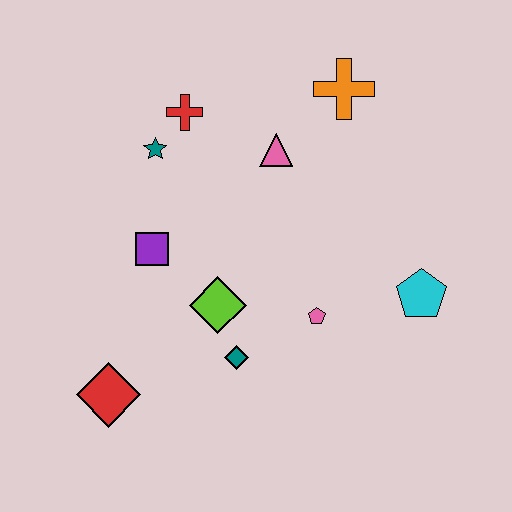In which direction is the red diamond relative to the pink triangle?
The red diamond is below the pink triangle.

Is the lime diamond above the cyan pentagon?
No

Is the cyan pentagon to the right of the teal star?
Yes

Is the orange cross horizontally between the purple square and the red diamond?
No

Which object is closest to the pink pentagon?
The teal diamond is closest to the pink pentagon.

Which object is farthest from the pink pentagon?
The red cross is farthest from the pink pentagon.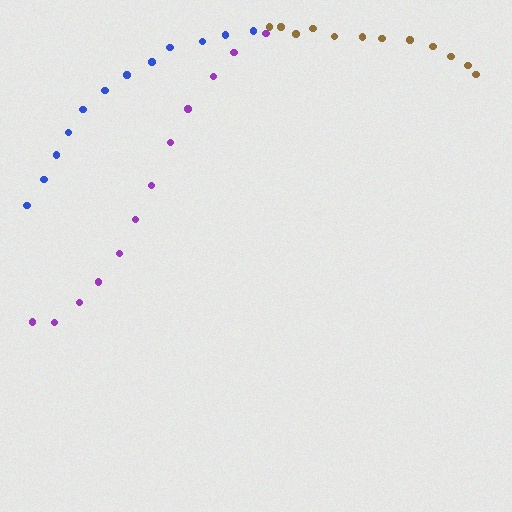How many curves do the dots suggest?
There are 3 distinct paths.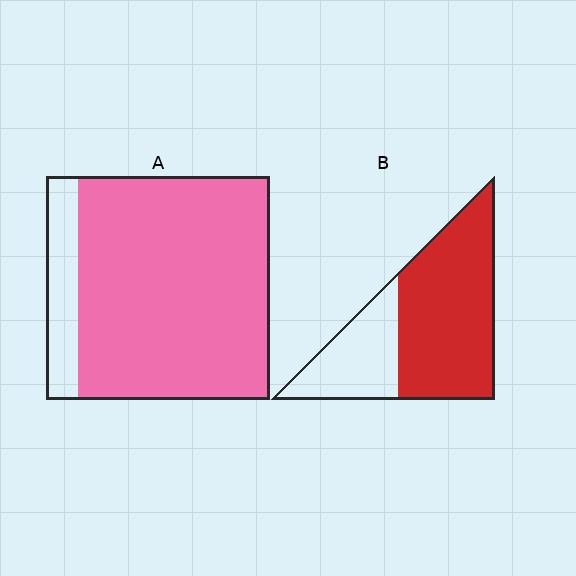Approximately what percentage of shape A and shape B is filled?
A is approximately 85% and B is approximately 70%.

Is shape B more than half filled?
Yes.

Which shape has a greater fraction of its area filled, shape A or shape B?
Shape A.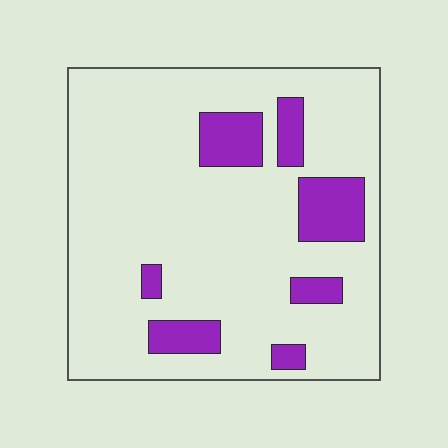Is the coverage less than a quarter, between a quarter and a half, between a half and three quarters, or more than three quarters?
Less than a quarter.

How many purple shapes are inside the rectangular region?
7.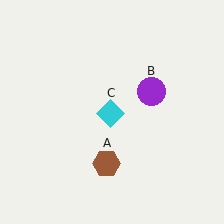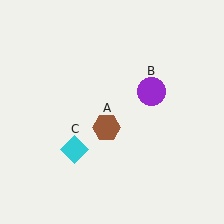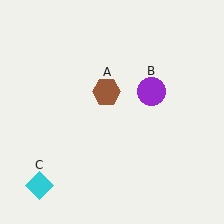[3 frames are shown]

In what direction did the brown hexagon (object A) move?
The brown hexagon (object A) moved up.